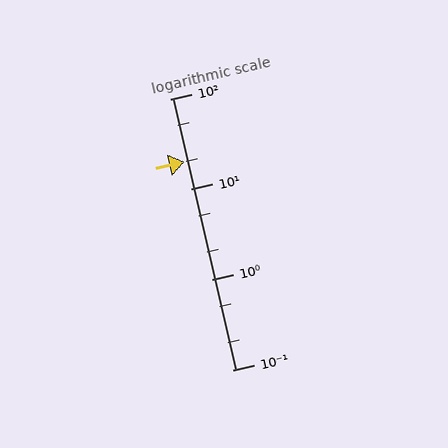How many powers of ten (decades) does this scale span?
The scale spans 3 decades, from 0.1 to 100.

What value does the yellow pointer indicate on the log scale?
The pointer indicates approximately 20.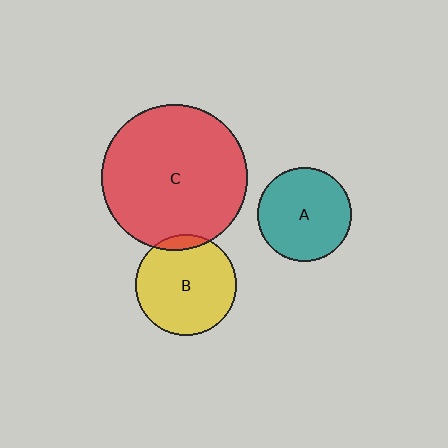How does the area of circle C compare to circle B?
Approximately 2.1 times.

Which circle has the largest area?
Circle C (red).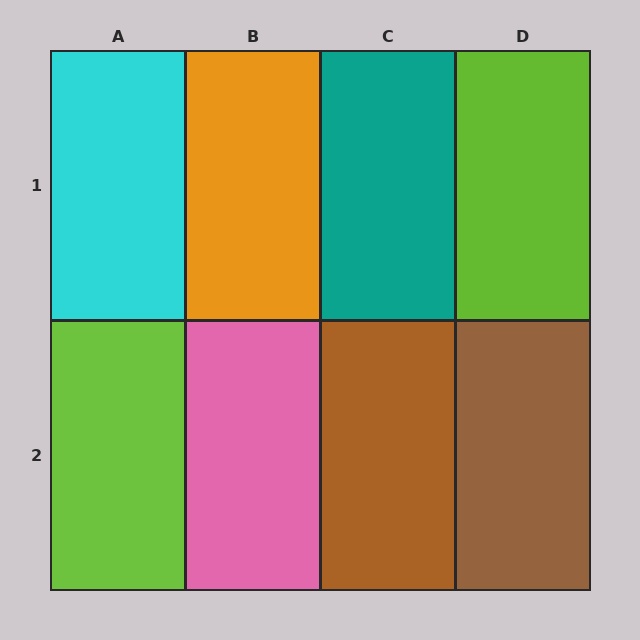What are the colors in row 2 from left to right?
Lime, pink, brown, brown.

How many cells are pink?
1 cell is pink.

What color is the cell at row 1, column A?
Cyan.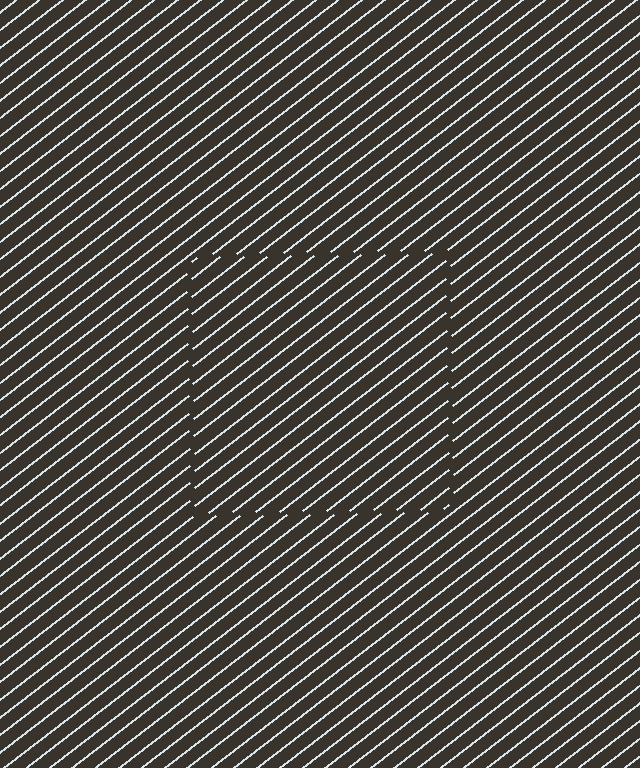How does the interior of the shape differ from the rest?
The interior of the shape contains the same grating, shifted by half a period — the contour is defined by the phase discontinuity where line-ends from the inner and outer gratings abut.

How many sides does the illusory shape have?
4 sides — the line-ends trace a square.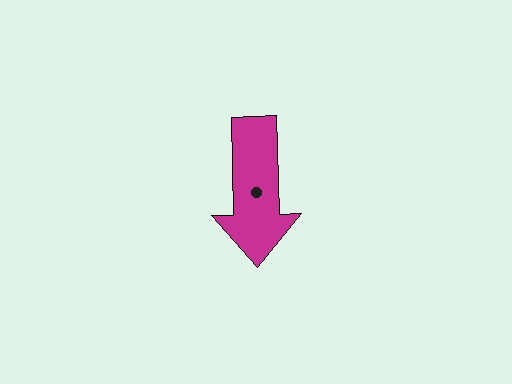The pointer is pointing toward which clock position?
Roughly 6 o'clock.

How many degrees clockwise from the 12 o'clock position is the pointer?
Approximately 179 degrees.